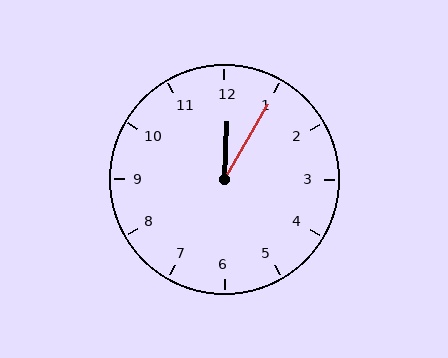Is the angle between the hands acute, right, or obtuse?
It is acute.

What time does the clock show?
12:05.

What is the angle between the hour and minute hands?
Approximately 28 degrees.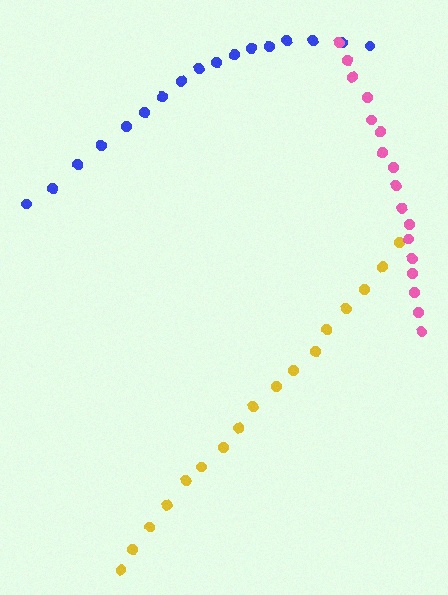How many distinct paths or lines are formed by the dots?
There are 3 distinct paths.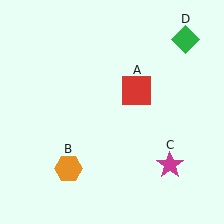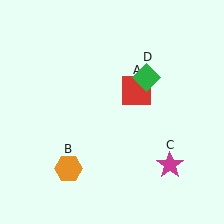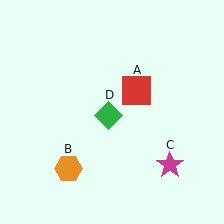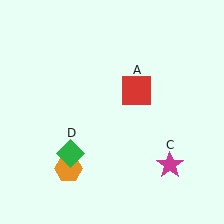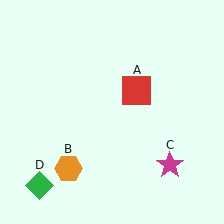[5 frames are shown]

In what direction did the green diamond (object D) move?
The green diamond (object D) moved down and to the left.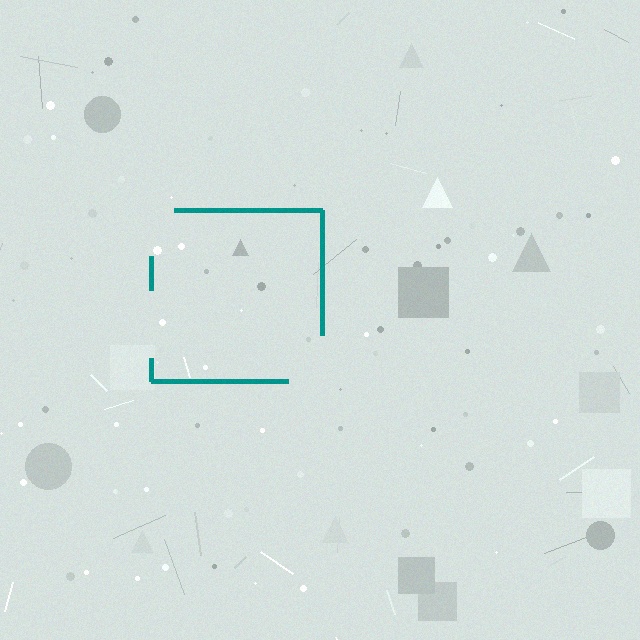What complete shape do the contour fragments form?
The contour fragments form a square.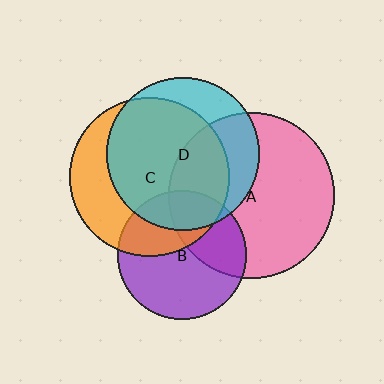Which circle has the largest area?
Circle A (pink).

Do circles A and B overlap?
Yes.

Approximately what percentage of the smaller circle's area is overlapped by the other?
Approximately 35%.